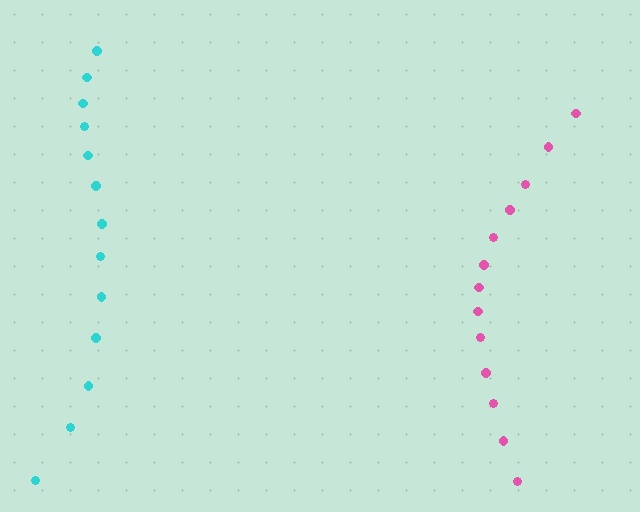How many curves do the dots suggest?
There are 2 distinct paths.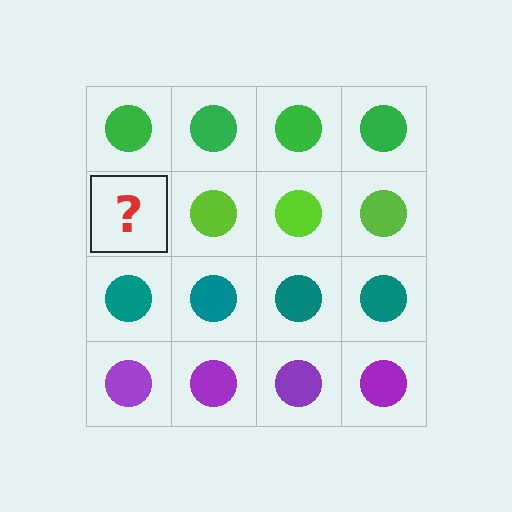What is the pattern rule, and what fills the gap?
The rule is that each row has a consistent color. The gap should be filled with a lime circle.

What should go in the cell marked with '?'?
The missing cell should contain a lime circle.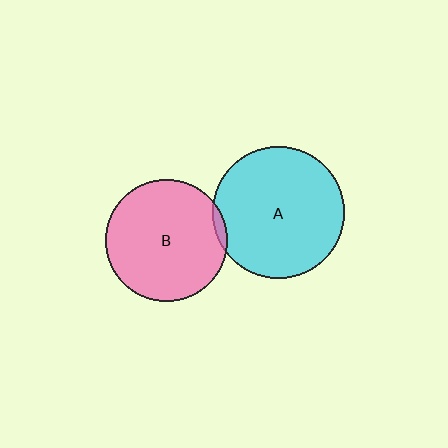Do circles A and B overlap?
Yes.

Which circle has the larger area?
Circle A (cyan).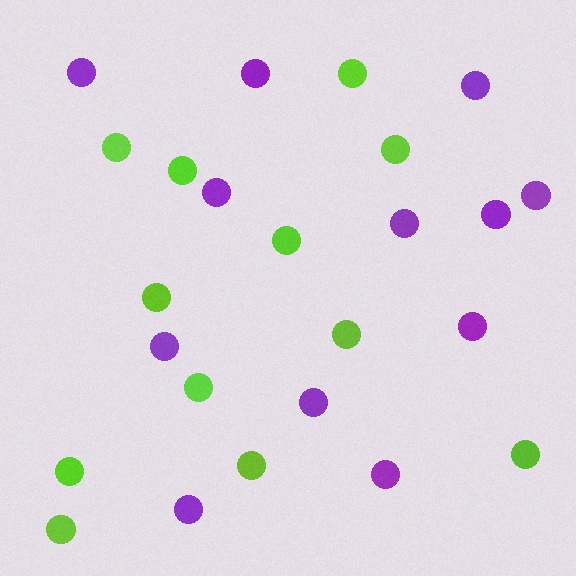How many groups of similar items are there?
There are 2 groups: one group of lime circles (12) and one group of purple circles (12).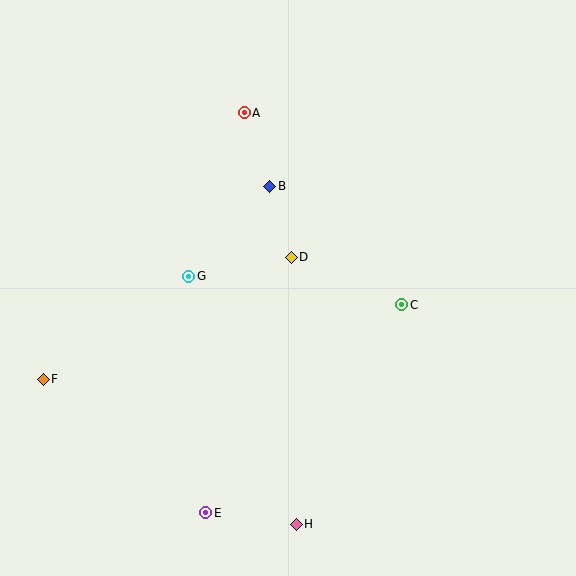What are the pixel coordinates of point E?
Point E is at (206, 513).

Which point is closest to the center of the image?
Point D at (291, 257) is closest to the center.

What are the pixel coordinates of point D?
Point D is at (291, 257).